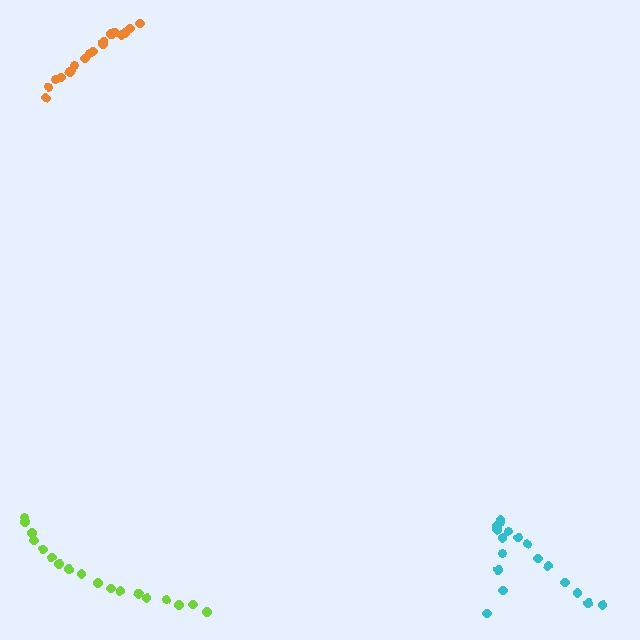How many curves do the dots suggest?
There are 3 distinct paths.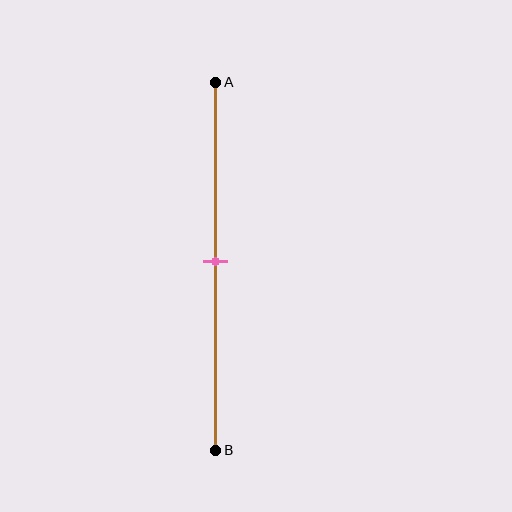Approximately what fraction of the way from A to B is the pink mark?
The pink mark is approximately 50% of the way from A to B.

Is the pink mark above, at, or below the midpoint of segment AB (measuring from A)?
The pink mark is approximately at the midpoint of segment AB.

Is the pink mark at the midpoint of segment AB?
Yes, the mark is approximately at the midpoint.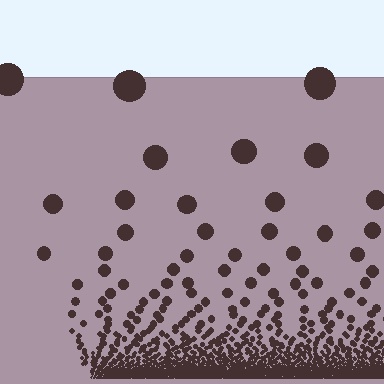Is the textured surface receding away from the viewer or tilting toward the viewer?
The surface appears to tilt toward the viewer. Texture elements get larger and sparser toward the top.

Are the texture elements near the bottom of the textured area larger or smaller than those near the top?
Smaller. The gradient is inverted — elements near the bottom are smaller and denser.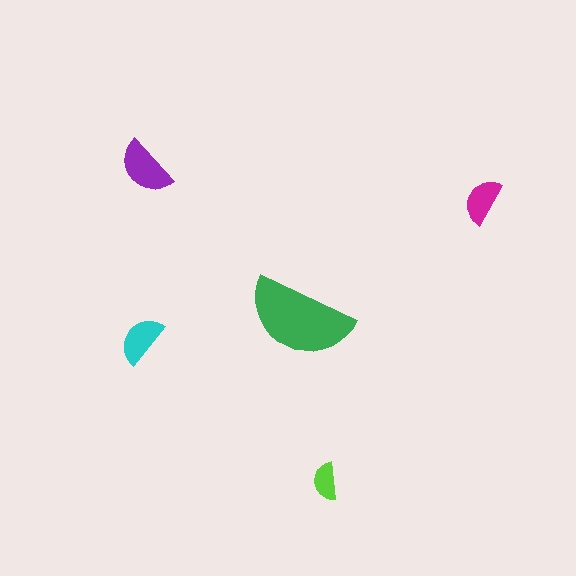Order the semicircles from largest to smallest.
the green one, the purple one, the cyan one, the magenta one, the lime one.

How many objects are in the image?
There are 5 objects in the image.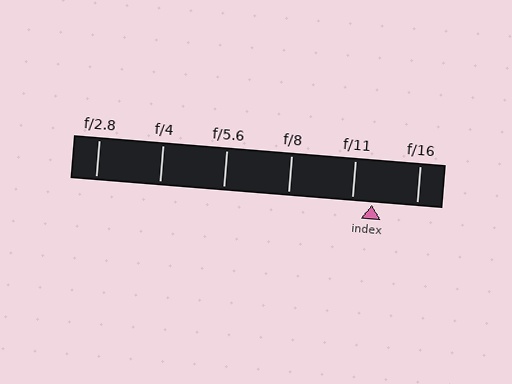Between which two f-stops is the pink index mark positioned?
The index mark is between f/11 and f/16.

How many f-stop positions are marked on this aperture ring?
There are 6 f-stop positions marked.